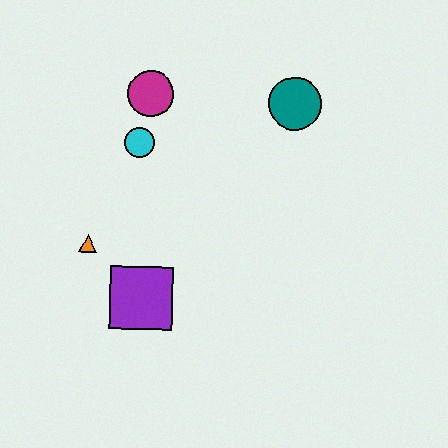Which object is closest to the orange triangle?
The purple square is closest to the orange triangle.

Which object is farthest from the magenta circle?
The purple square is farthest from the magenta circle.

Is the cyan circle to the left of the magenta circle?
Yes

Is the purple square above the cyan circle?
No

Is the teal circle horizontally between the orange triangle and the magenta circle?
No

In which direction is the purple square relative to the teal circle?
The purple square is below the teal circle.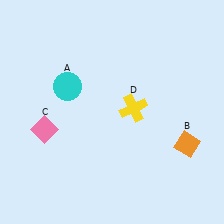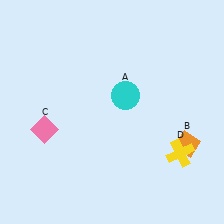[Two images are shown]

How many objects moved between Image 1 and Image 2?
2 objects moved between the two images.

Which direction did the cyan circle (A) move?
The cyan circle (A) moved right.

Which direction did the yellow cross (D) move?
The yellow cross (D) moved right.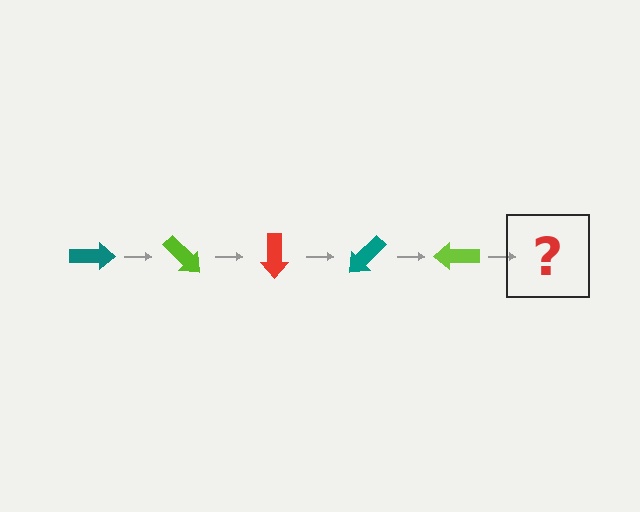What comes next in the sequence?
The next element should be a red arrow, rotated 225 degrees from the start.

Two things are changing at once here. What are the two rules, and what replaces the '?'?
The two rules are that it rotates 45 degrees each step and the color cycles through teal, lime, and red. The '?' should be a red arrow, rotated 225 degrees from the start.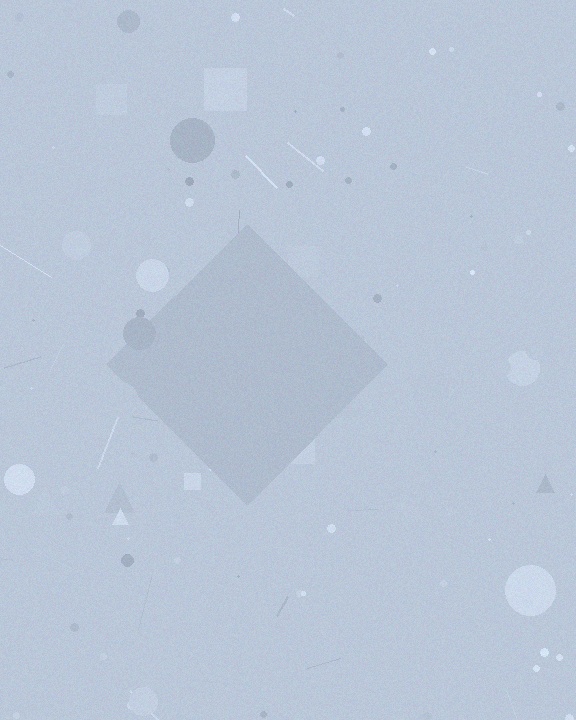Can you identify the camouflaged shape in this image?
The camouflaged shape is a diamond.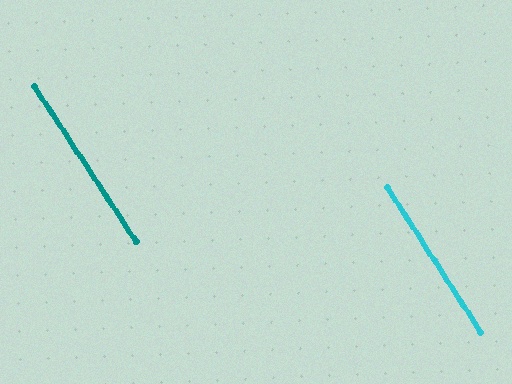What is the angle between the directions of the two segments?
Approximately 0 degrees.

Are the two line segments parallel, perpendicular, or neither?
Parallel — their directions differ by only 0.4°.